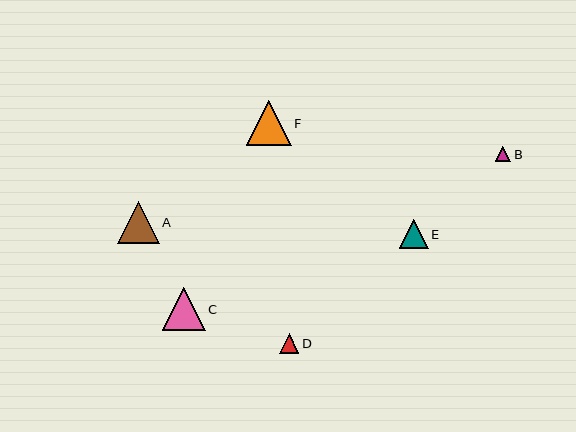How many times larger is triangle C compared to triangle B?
Triangle C is approximately 2.7 times the size of triangle B.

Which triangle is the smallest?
Triangle B is the smallest with a size of approximately 16 pixels.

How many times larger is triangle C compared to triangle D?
Triangle C is approximately 2.2 times the size of triangle D.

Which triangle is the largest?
Triangle F is the largest with a size of approximately 45 pixels.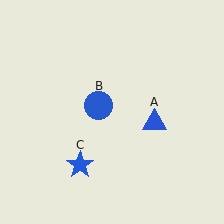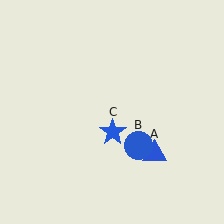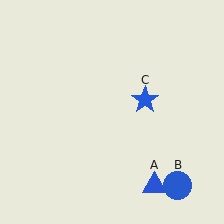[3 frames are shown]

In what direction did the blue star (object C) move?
The blue star (object C) moved up and to the right.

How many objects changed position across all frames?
3 objects changed position: blue triangle (object A), blue circle (object B), blue star (object C).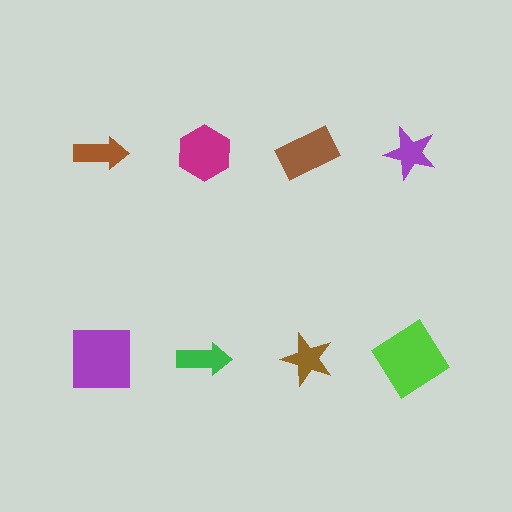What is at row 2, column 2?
A green arrow.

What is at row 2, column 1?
A purple square.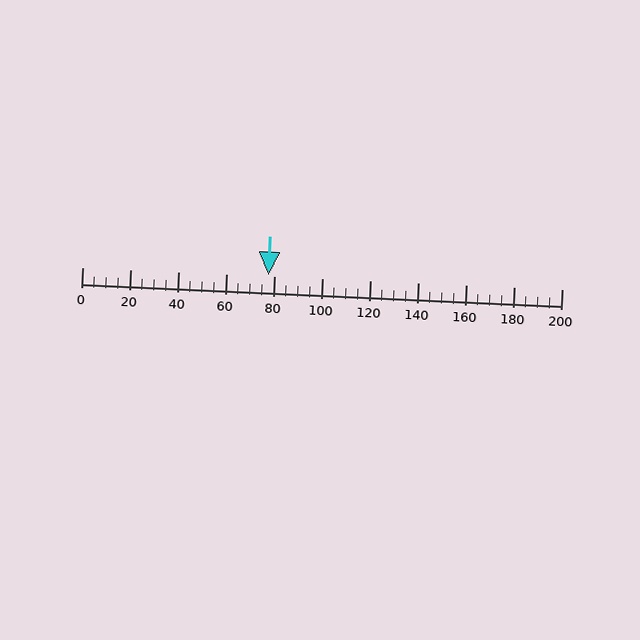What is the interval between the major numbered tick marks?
The major tick marks are spaced 20 units apart.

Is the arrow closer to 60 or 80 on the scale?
The arrow is closer to 80.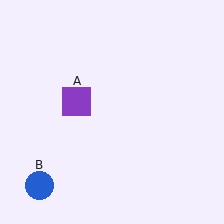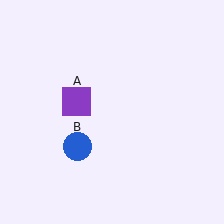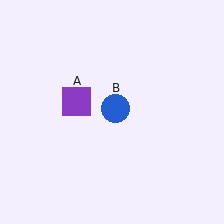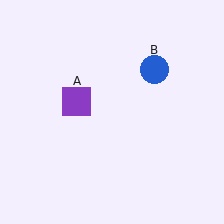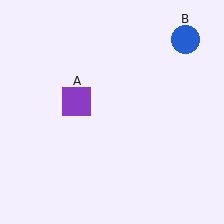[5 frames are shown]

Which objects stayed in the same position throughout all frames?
Purple square (object A) remained stationary.